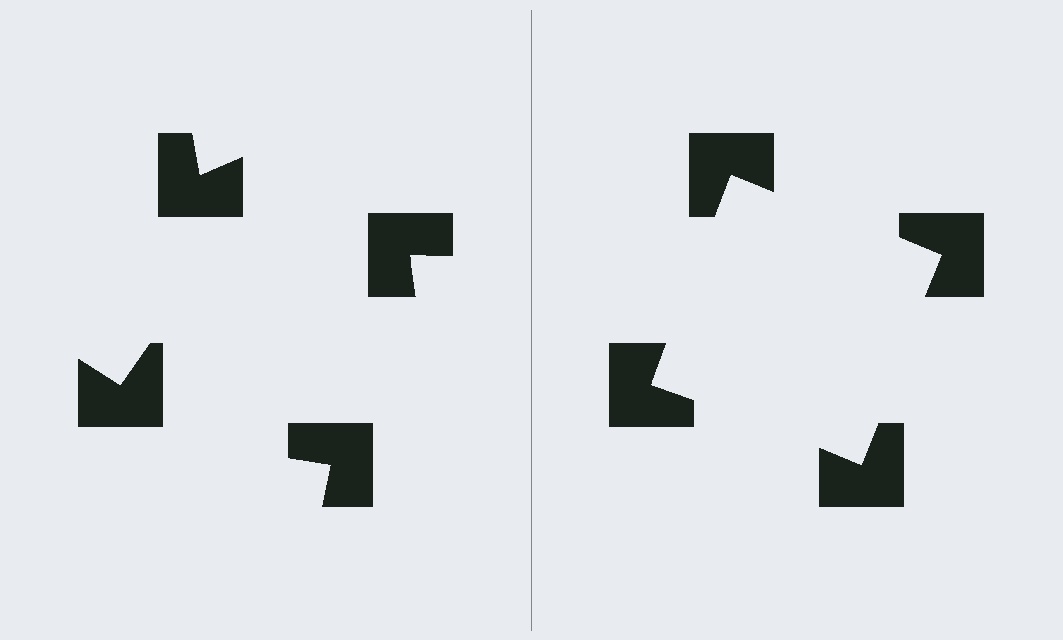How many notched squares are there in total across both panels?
8 — 4 on each side.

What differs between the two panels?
The notched squares are positioned identically on both sides; only the wedge orientations differ. On the right they align to a square; on the left they are misaligned.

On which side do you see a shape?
An illusory square appears on the right side. On the left side the wedge cuts are rotated, so no coherent shape forms.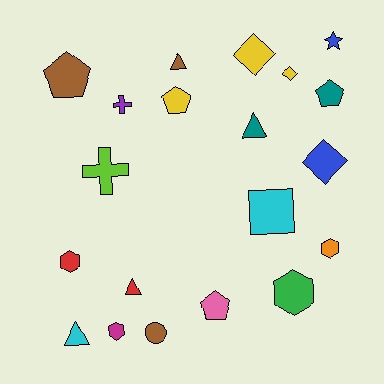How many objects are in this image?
There are 20 objects.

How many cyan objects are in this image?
There are 2 cyan objects.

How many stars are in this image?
There is 1 star.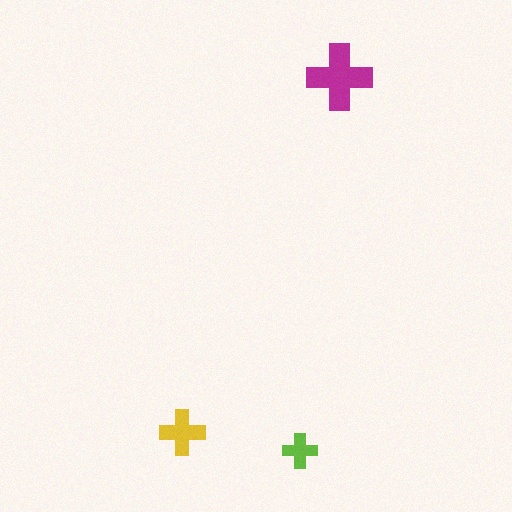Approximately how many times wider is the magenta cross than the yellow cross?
About 1.5 times wider.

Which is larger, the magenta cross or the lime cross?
The magenta one.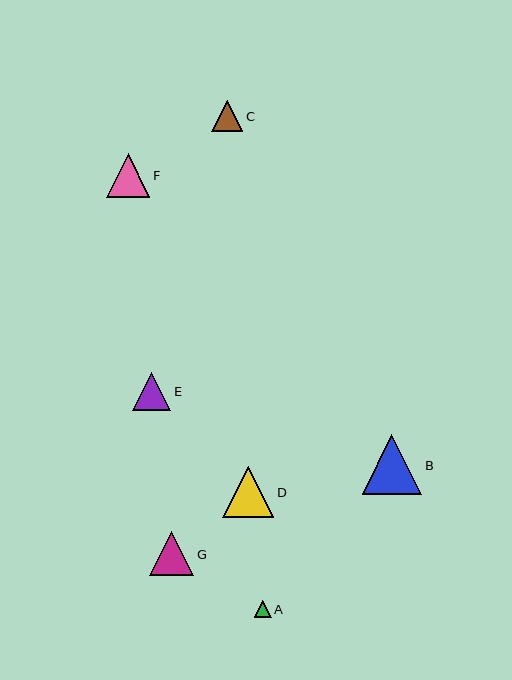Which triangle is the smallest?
Triangle A is the smallest with a size of approximately 17 pixels.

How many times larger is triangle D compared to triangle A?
Triangle D is approximately 3.0 times the size of triangle A.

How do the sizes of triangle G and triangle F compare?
Triangle G and triangle F are approximately the same size.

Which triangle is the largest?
Triangle B is the largest with a size of approximately 60 pixels.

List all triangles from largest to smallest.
From largest to smallest: B, D, G, F, E, C, A.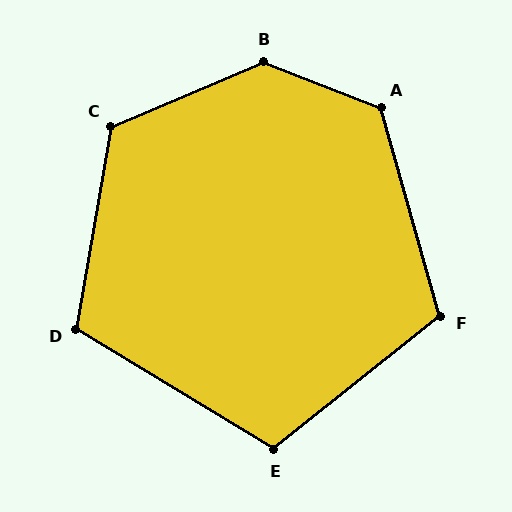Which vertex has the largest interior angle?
B, at approximately 136 degrees.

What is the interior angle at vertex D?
Approximately 112 degrees (obtuse).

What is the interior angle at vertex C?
Approximately 123 degrees (obtuse).